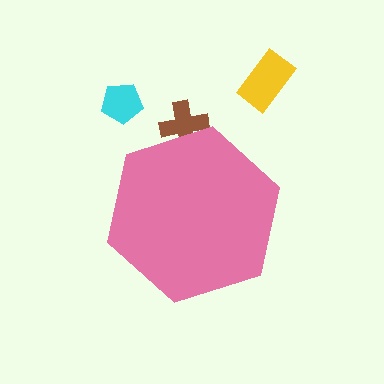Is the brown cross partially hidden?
Yes, the brown cross is partially hidden behind the pink hexagon.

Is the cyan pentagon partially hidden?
No, the cyan pentagon is fully visible.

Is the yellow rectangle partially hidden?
No, the yellow rectangle is fully visible.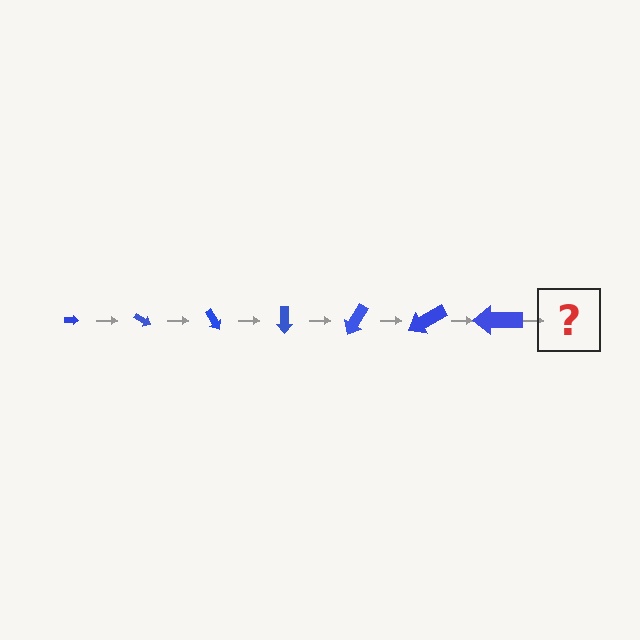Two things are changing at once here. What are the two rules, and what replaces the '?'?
The two rules are that the arrow grows larger each step and it rotates 30 degrees each step. The '?' should be an arrow, larger than the previous one and rotated 210 degrees from the start.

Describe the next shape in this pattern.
It should be an arrow, larger than the previous one and rotated 210 degrees from the start.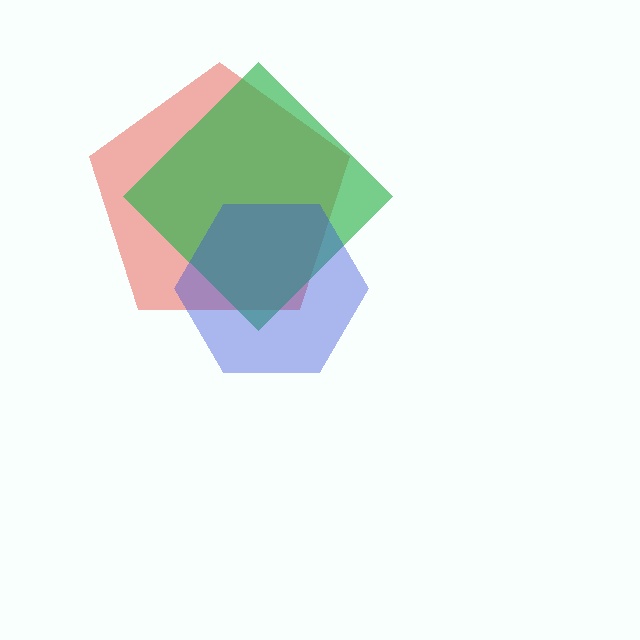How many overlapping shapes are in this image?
There are 3 overlapping shapes in the image.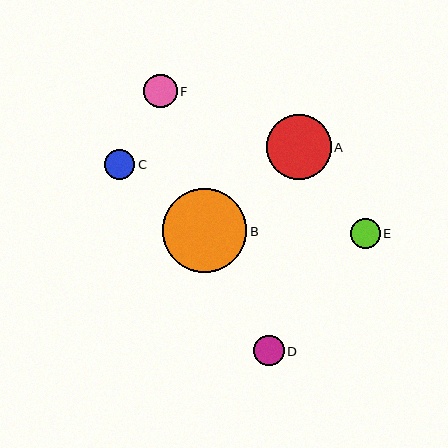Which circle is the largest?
Circle B is the largest with a size of approximately 84 pixels.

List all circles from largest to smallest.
From largest to smallest: B, A, F, D, C, E.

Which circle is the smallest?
Circle E is the smallest with a size of approximately 30 pixels.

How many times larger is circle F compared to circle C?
Circle F is approximately 1.1 times the size of circle C.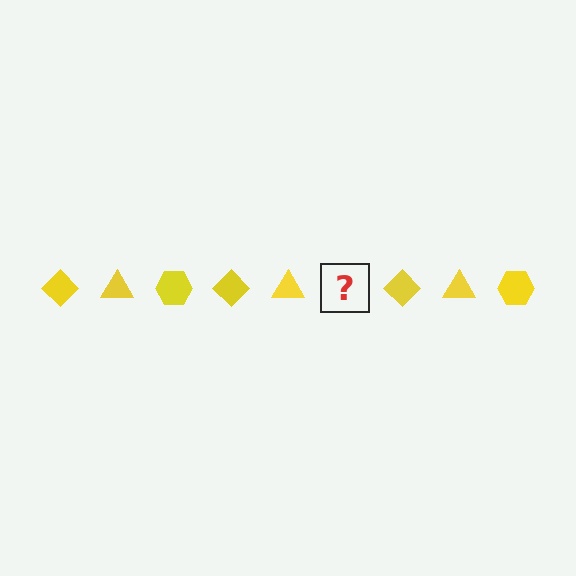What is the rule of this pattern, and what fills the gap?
The rule is that the pattern cycles through diamond, triangle, hexagon shapes in yellow. The gap should be filled with a yellow hexagon.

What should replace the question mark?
The question mark should be replaced with a yellow hexagon.